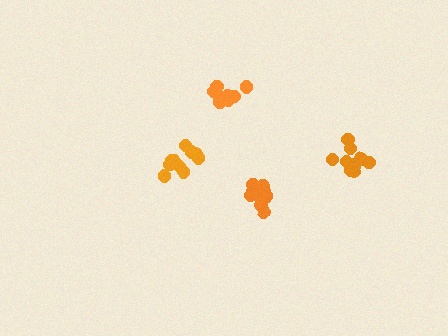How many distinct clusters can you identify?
There are 4 distinct clusters.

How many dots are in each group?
Group 1: 10 dots, Group 2: 11 dots, Group 3: 11 dots, Group 4: 13 dots (45 total).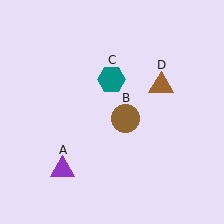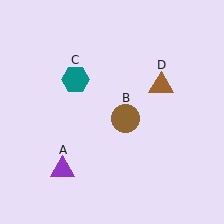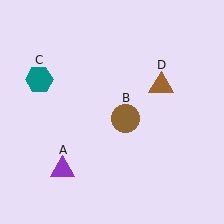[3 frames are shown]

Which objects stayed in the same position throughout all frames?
Purple triangle (object A) and brown circle (object B) and brown triangle (object D) remained stationary.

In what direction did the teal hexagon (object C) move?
The teal hexagon (object C) moved left.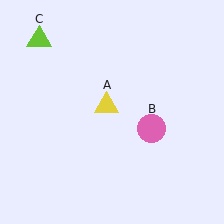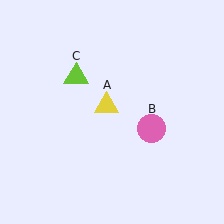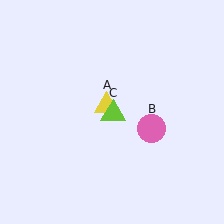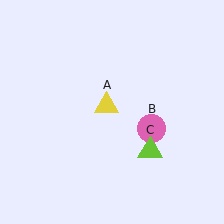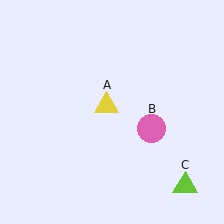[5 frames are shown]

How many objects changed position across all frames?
1 object changed position: lime triangle (object C).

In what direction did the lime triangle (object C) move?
The lime triangle (object C) moved down and to the right.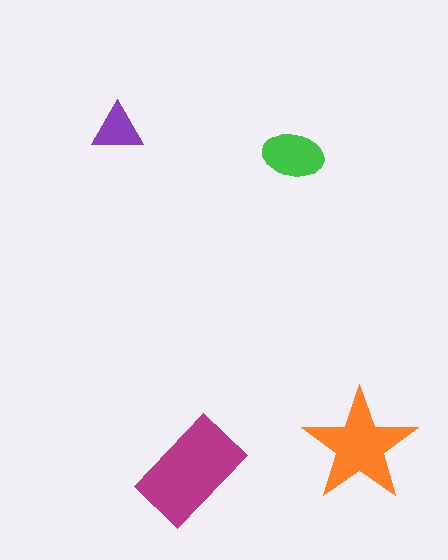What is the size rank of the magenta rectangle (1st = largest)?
1st.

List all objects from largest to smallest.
The magenta rectangle, the orange star, the green ellipse, the purple triangle.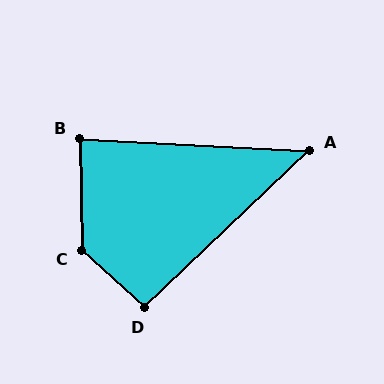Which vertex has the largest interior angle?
C, at approximately 133 degrees.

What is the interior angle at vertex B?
Approximately 86 degrees (approximately right).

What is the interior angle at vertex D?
Approximately 94 degrees (approximately right).